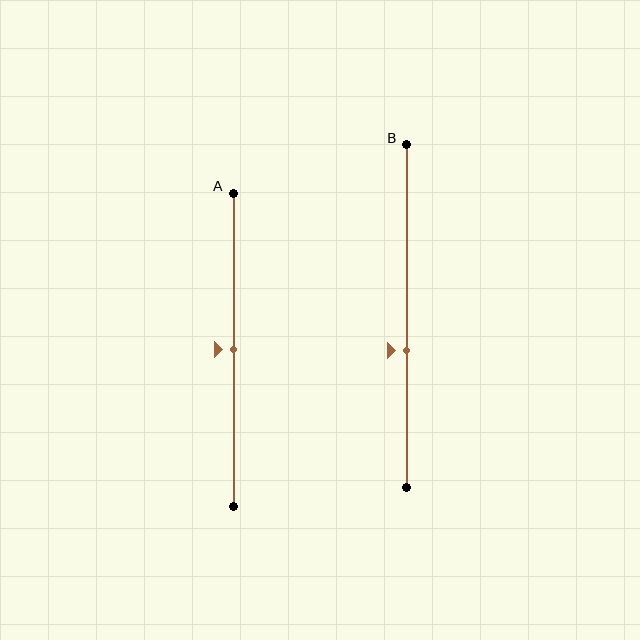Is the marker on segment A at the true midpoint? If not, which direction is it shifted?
Yes, the marker on segment A is at the true midpoint.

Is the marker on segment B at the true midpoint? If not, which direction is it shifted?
No, the marker on segment B is shifted downward by about 10% of the segment length.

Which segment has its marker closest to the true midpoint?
Segment A has its marker closest to the true midpoint.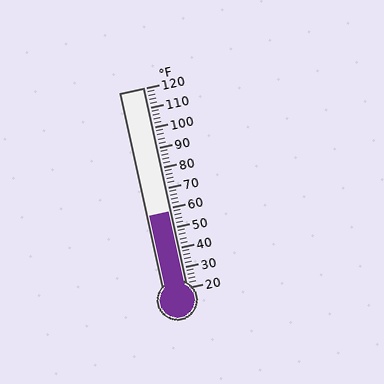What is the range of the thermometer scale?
The thermometer scale ranges from 20°F to 120°F.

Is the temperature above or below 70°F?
The temperature is below 70°F.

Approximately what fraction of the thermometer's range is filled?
The thermometer is filled to approximately 40% of its range.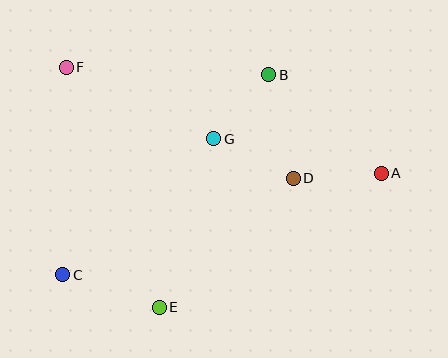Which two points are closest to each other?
Points B and G are closest to each other.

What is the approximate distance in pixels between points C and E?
The distance between C and E is approximately 102 pixels.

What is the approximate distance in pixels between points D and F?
The distance between D and F is approximately 253 pixels.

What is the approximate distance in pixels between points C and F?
The distance between C and F is approximately 207 pixels.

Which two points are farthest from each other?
Points A and C are farthest from each other.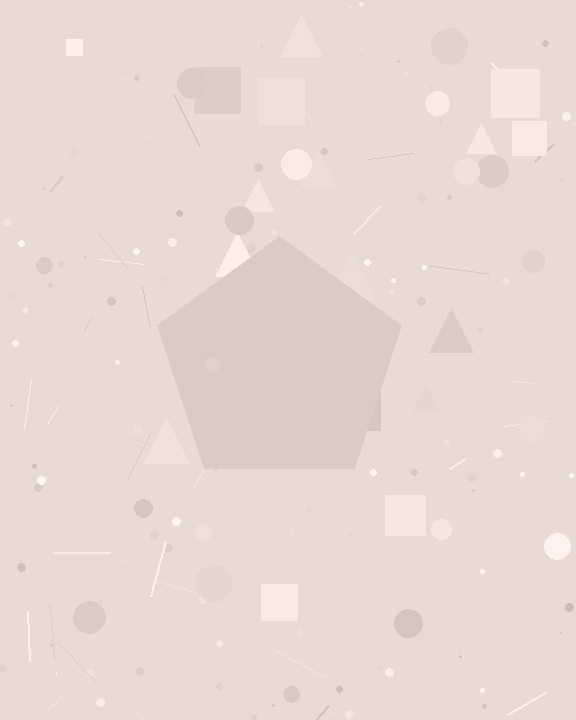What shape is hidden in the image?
A pentagon is hidden in the image.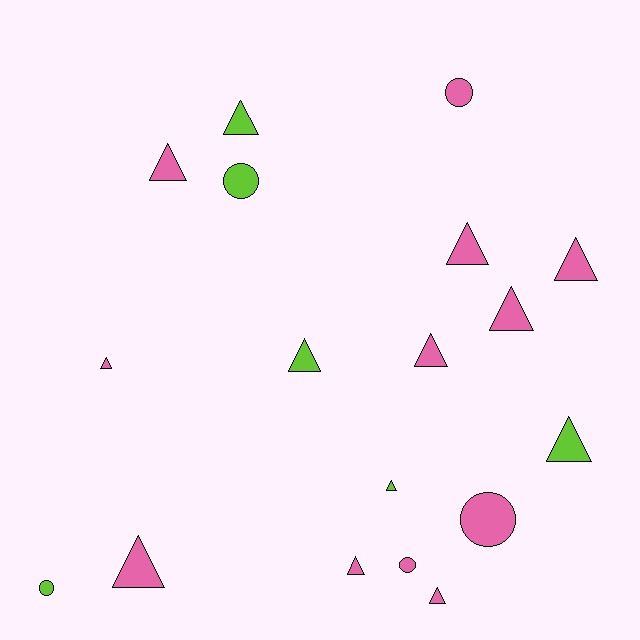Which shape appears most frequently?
Triangle, with 13 objects.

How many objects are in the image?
There are 18 objects.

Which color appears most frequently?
Pink, with 12 objects.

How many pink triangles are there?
There are 9 pink triangles.